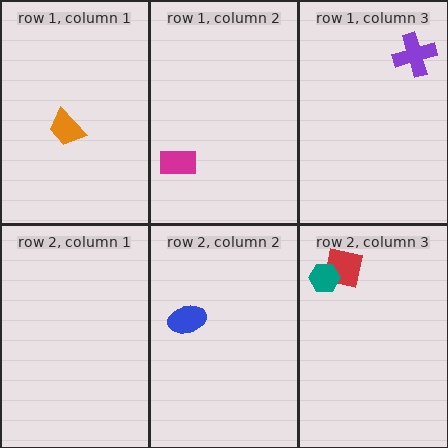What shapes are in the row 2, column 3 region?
The red square, the teal hexagon.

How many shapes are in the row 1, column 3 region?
1.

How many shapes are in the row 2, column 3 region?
2.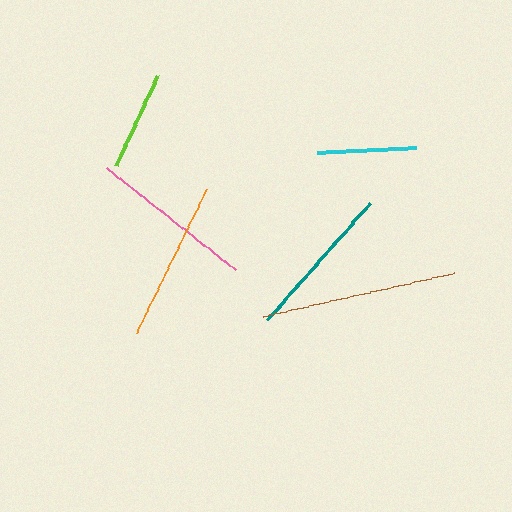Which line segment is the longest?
The brown line is the longest at approximately 196 pixels.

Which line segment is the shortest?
The cyan line is the shortest at approximately 98 pixels.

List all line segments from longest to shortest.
From longest to shortest: brown, pink, orange, teal, lime, cyan.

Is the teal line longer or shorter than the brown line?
The brown line is longer than the teal line.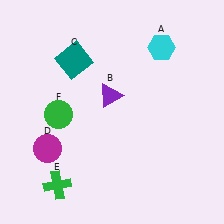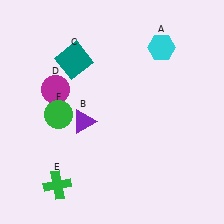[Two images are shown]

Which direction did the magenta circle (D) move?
The magenta circle (D) moved up.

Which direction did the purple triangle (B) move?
The purple triangle (B) moved left.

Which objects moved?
The objects that moved are: the purple triangle (B), the magenta circle (D).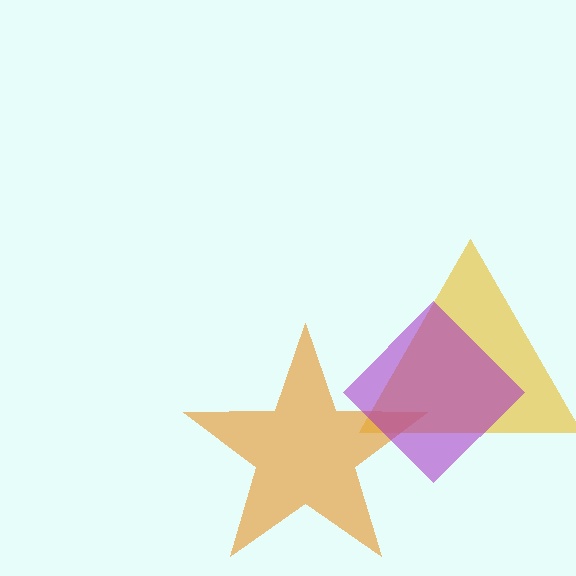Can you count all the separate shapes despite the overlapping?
Yes, there are 3 separate shapes.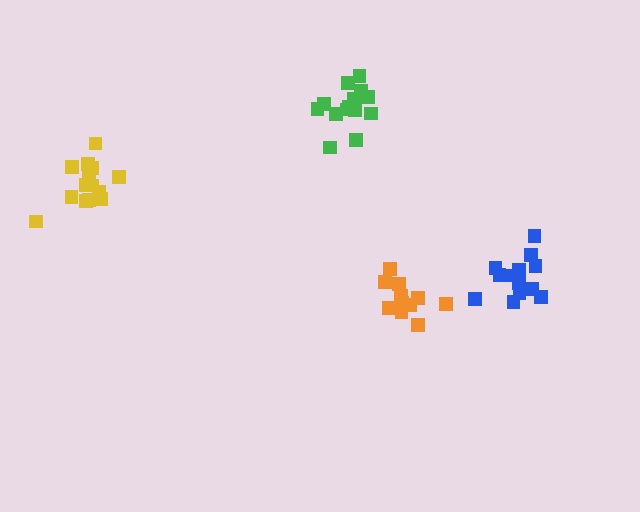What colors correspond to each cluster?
The clusters are colored: blue, orange, green, yellow.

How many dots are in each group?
Group 1: 13 dots, Group 2: 11 dots, Group 3: 14 dots, Group 4: 14 dots (52 total).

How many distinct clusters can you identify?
There are 4 distinct clusters.